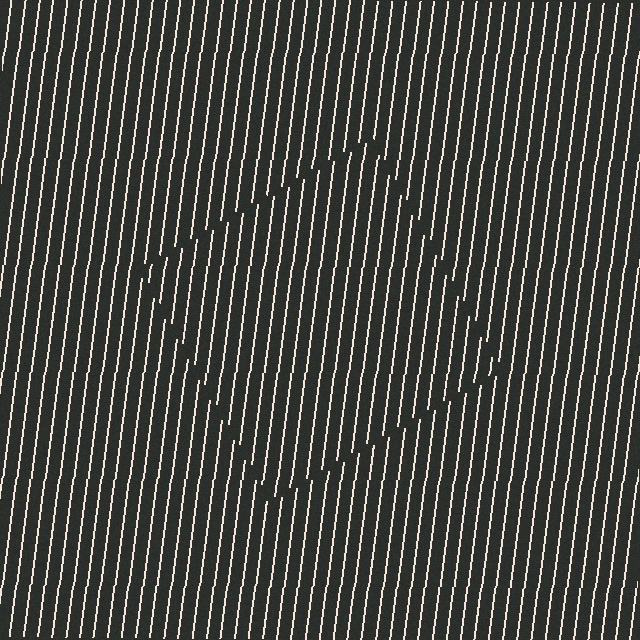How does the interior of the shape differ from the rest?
The interior of the shape contains the same grating, shifted by half a period — the contour is defined by the phase discontinuity where line-ends from the inner and outer gratings abut.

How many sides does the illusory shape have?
4 sides — the line-ends trace a square.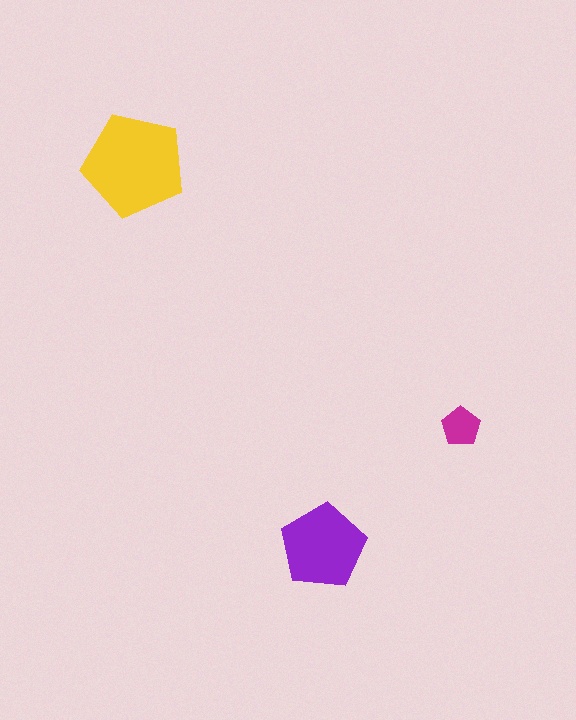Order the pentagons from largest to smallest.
the yellow one, the purple one, the magenta one.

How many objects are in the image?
There are 3 objects in the image.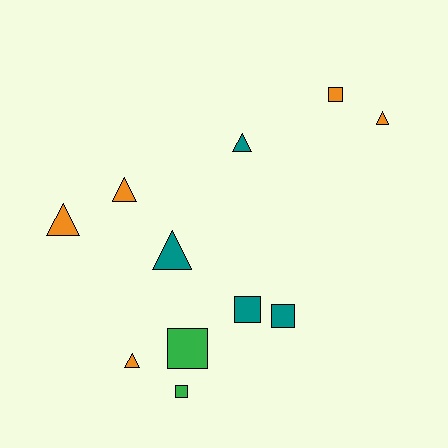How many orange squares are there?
There is 1 orange square.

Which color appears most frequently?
Orange, with 5 objects.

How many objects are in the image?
There are 11 objects.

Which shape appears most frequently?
Triangle, with 6 objects.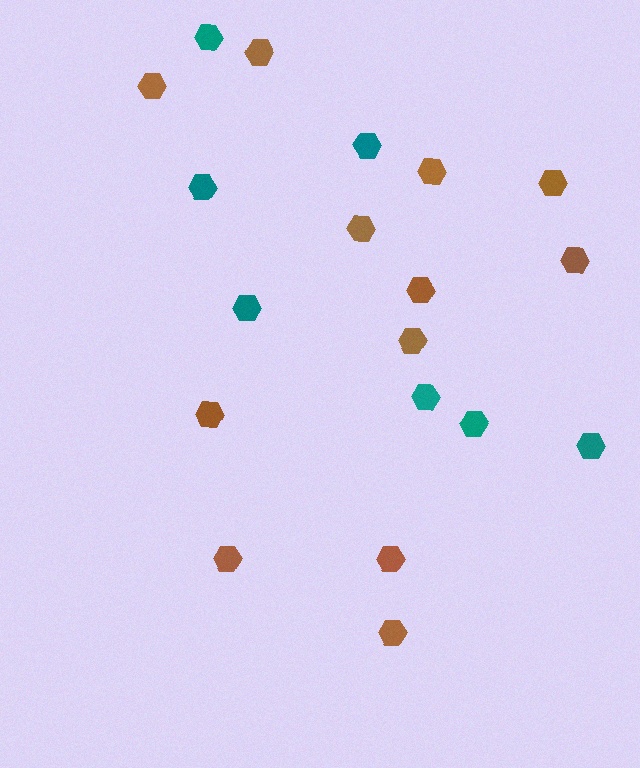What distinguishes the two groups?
There are 2 groups: one group of brown hexagons (12) and one group of teal hexagons (7).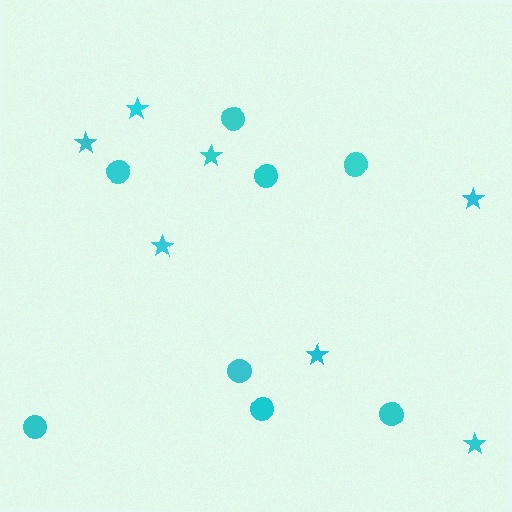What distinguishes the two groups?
There are 2 groups: one group of circles (8) and one group of stars (7).